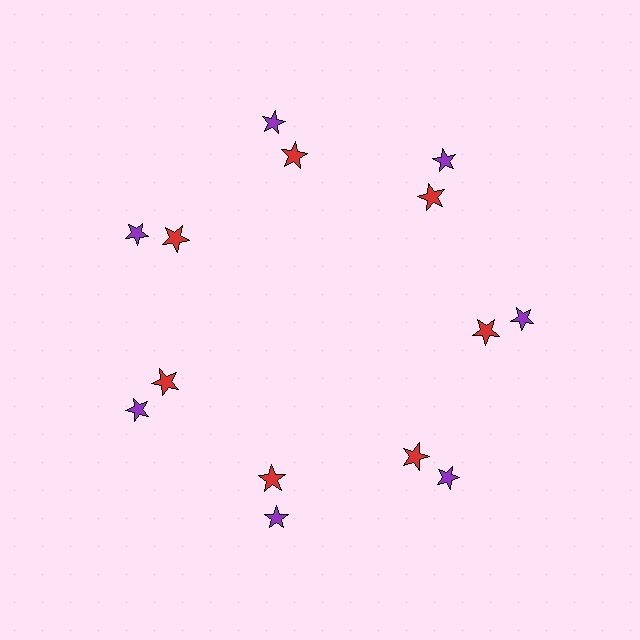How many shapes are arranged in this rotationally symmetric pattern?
There are 14 shapes, arranged in 7 groups of 2.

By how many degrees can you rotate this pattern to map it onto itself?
The pattern maps onto itself every 51 degrees of rotation.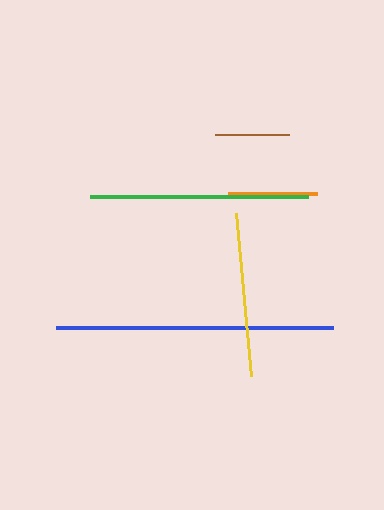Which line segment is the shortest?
The brown line is the shortest at approximately 74 pixels.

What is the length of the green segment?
The green segment is approximately 218 pixels long.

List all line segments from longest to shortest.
From longest to shortest: blue, green, yellow, orange, brown.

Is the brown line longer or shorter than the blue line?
The blue line is longer than the brown line.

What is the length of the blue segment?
The blue segment is approximately 277 pixels long.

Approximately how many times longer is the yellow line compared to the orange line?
The yellow line is approximately 1.9 times the length of the orange line.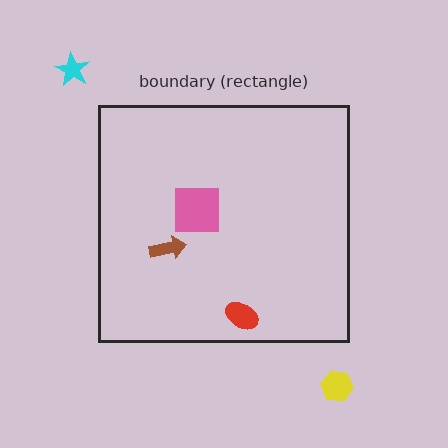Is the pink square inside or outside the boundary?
Inside.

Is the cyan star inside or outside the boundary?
Outside.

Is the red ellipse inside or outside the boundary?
Inside.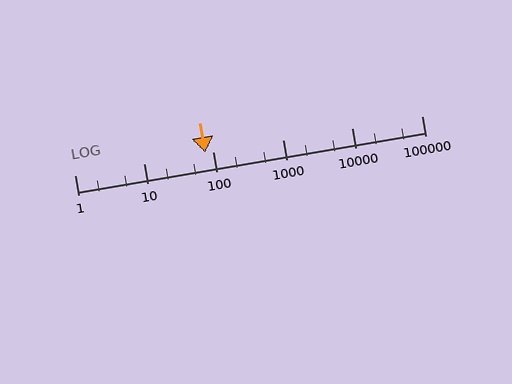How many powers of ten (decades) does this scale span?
The scale spans 5 decades, from 1 to 100000.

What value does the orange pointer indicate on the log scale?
The pointer indicates approximately 76.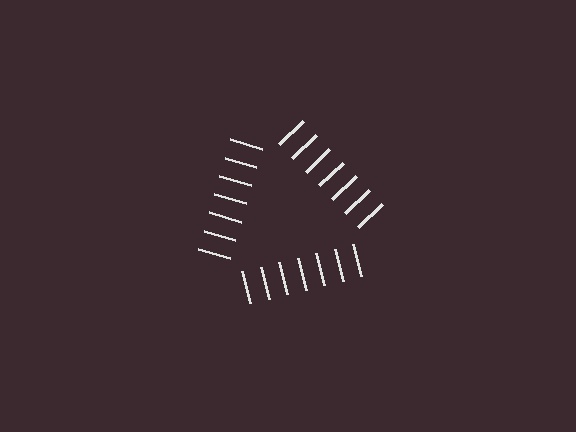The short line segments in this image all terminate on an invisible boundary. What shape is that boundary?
An illusory triangle — the line segments terminate on its edges but no continuous stroke is drawn.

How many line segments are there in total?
21 — 7 along each of the 3 edges.